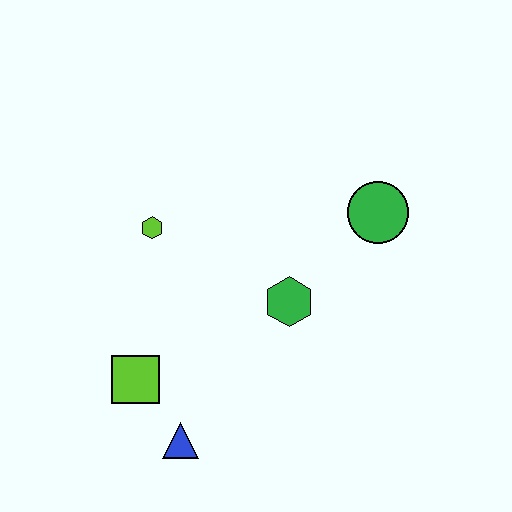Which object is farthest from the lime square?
The green circle is farthest from the lime square.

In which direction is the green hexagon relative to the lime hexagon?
The green hexagon is to the right of the lime hexagon.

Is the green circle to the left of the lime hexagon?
No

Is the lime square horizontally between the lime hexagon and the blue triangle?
No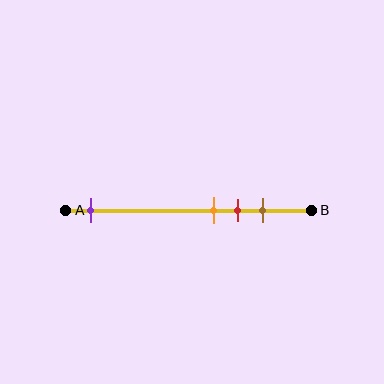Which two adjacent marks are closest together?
The orange and red marks are the closest adjacent pair.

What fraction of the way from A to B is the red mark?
The red mark is approximately 70% (0.7) of the way from A to B.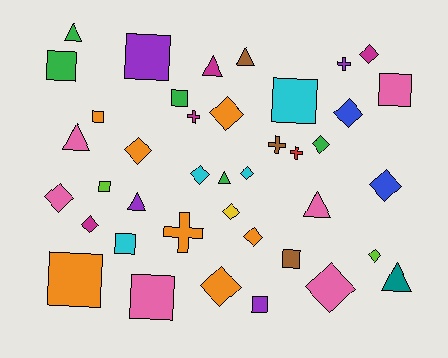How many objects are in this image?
There are 40 objects.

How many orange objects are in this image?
There are 7 orange objects.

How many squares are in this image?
There are 12 squares.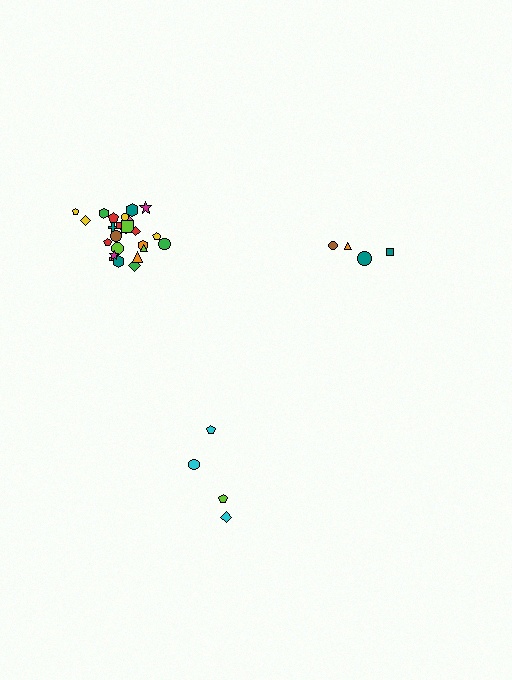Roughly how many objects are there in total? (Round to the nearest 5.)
Roughly 35 objects in total.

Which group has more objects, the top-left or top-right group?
The top-left group.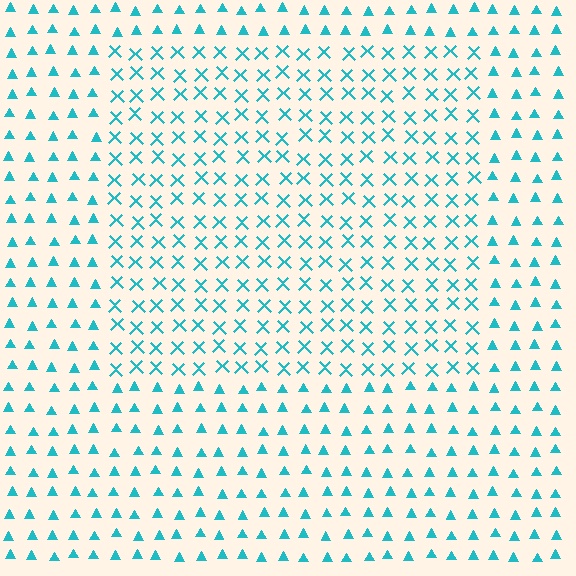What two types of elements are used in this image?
The image uses X marks inside the rectangle region and triangles outside it.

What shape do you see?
I see a rectangle.